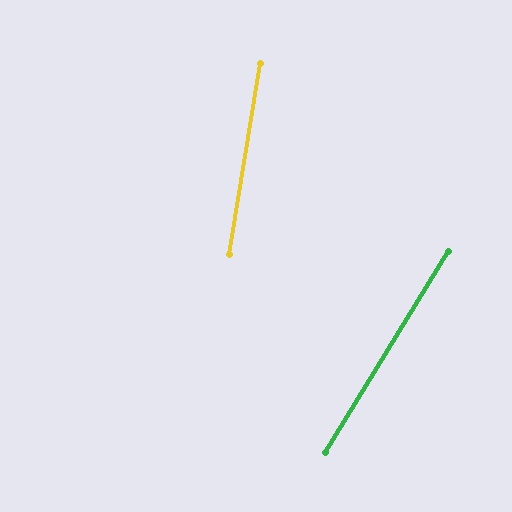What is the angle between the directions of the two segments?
Approximately 22 degrees.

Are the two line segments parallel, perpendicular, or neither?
Neither parallel nor perpendicular — they differ by about 22°.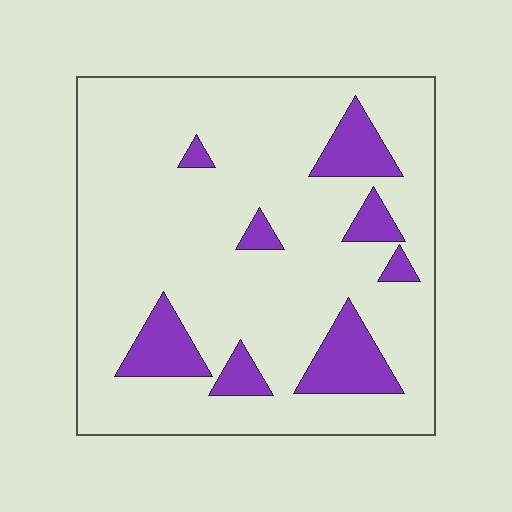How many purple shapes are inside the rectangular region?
8.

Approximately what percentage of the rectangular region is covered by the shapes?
Approximately 15%.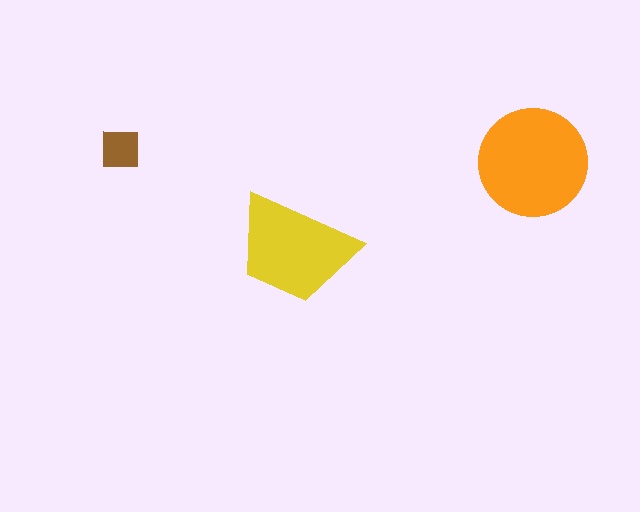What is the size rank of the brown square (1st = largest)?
3rd.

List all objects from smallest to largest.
The brown square, the yellow trapezoid, the orange circle.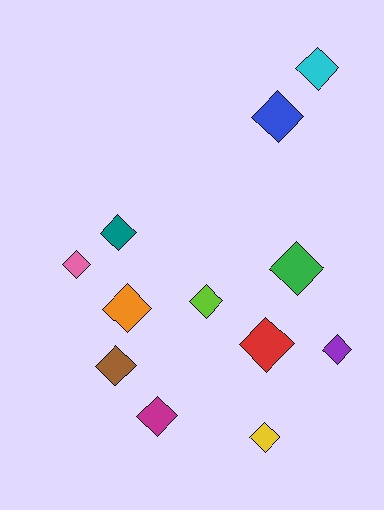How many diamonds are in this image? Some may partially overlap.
There are 12 diamonds.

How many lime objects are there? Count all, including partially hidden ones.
There is 1 lime object.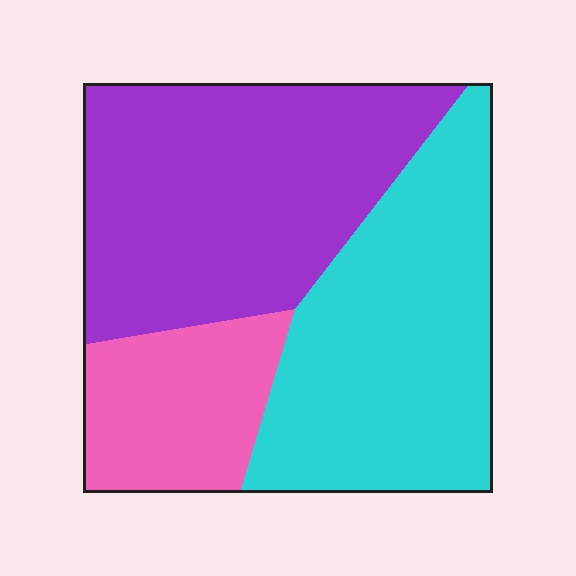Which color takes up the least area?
Pink, at roughly 20%.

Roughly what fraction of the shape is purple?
Purple covers roughly 45% of the shape.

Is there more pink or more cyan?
Cyan.